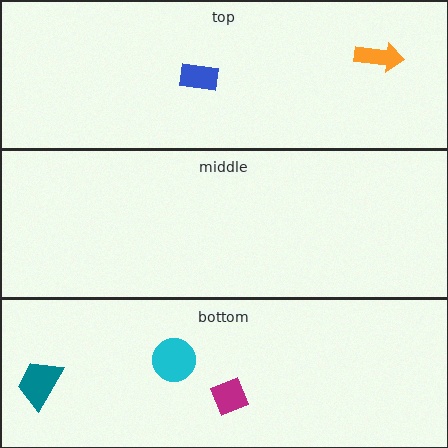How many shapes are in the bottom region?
3.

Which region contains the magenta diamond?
The bottom region.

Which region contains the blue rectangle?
The top region.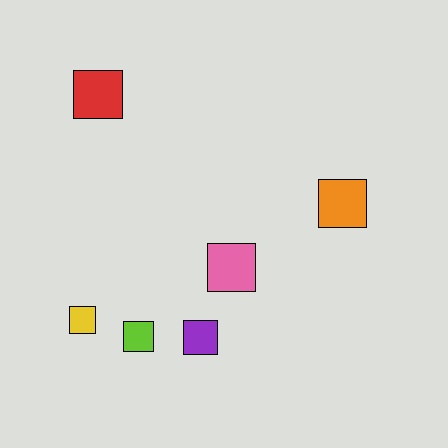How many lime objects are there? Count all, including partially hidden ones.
There is 1 lime object.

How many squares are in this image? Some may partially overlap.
There are 6 squares.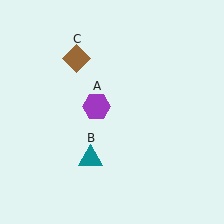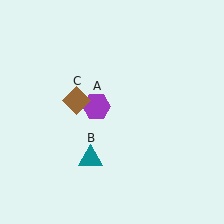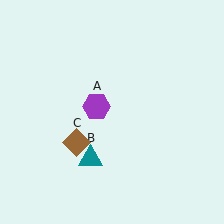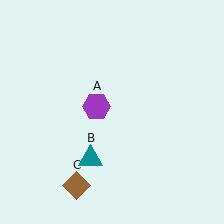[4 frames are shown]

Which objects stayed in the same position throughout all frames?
Purple hexagon (object A) and teal triangle (object B) remained stationary.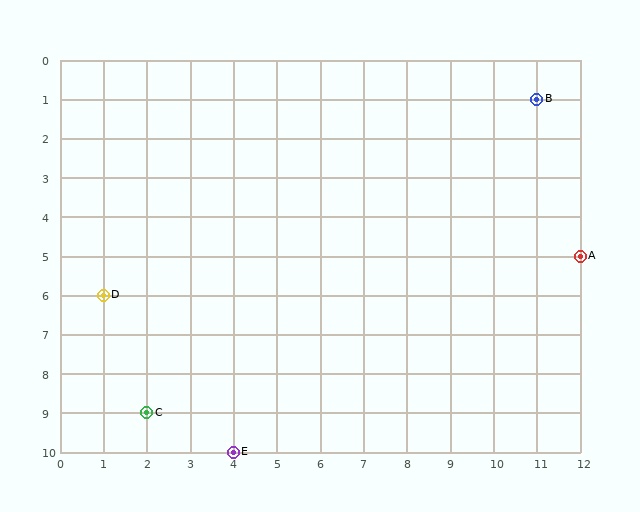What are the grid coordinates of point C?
Point C is at grid coordinates (2, 9).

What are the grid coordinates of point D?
Point D is at grid coordinates (1, 6).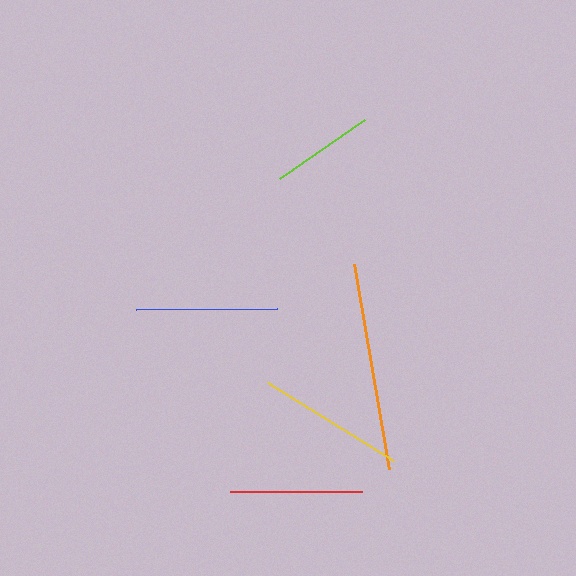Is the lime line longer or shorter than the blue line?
The blue line is longer than the lime line.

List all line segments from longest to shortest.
From longest to shortest: orange, yellow, blue, red, lime.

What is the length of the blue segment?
The blue segment is approximately 141 pixels long.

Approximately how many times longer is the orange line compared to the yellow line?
The orange line is approximately 1.4 times the length of the yellow line.